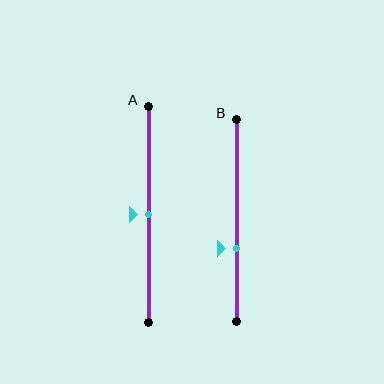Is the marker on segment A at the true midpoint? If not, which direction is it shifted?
Yes, the marker on segment A is at the true midpoint.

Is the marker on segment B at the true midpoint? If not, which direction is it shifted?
No, the marker on segment B is shifted downward by about 13% of the segment length.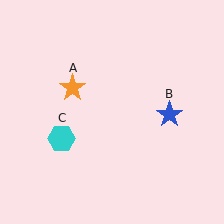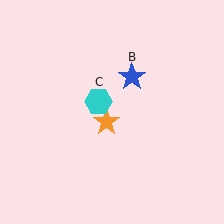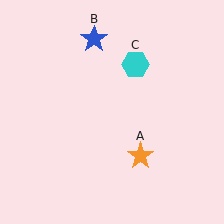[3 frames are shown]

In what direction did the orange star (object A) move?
The orange star (object A) moved down and to the right.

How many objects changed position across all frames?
3 objects changed position: orange star (object A), blue star (object B), cyan hexagon (object C).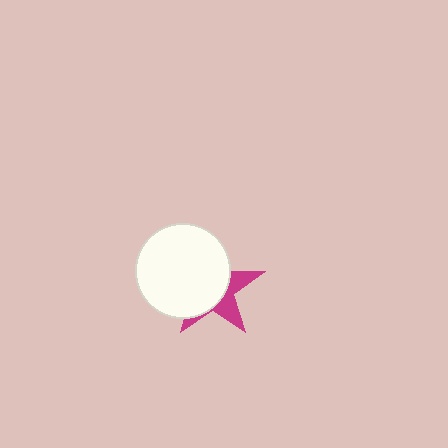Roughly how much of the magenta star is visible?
A small part of it is visible (roughly 34%).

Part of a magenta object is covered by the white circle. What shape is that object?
It is a star.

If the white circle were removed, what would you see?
You would see the complete magenta star.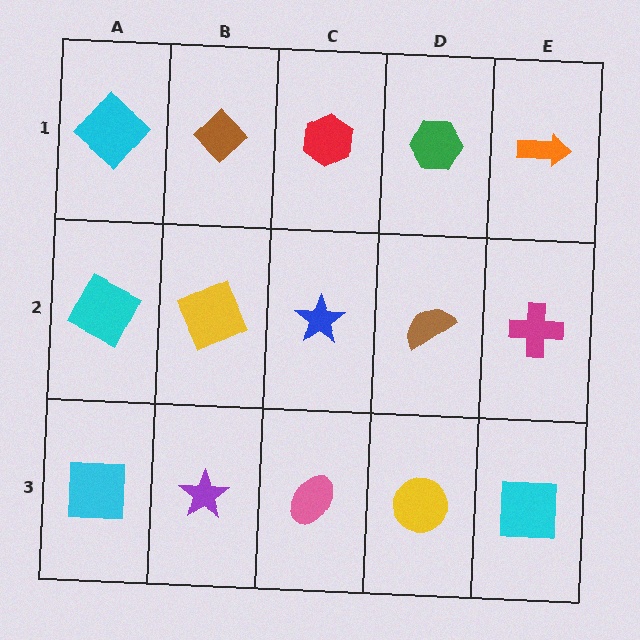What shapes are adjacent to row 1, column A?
A cyan square (row 2, column A), a brown diamond (row 1, column B).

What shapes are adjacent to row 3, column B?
A yellow square (row 2, column B), a cyan square (row 3, column A), a pink ellipse (row 3, column C).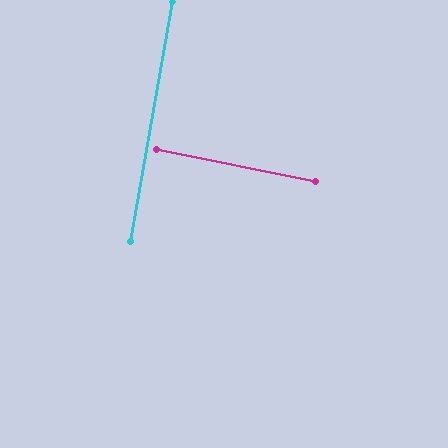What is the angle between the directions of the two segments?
Approximately 88 degrees.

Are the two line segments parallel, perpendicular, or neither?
Perpendicular — they meet at approximately 88°.